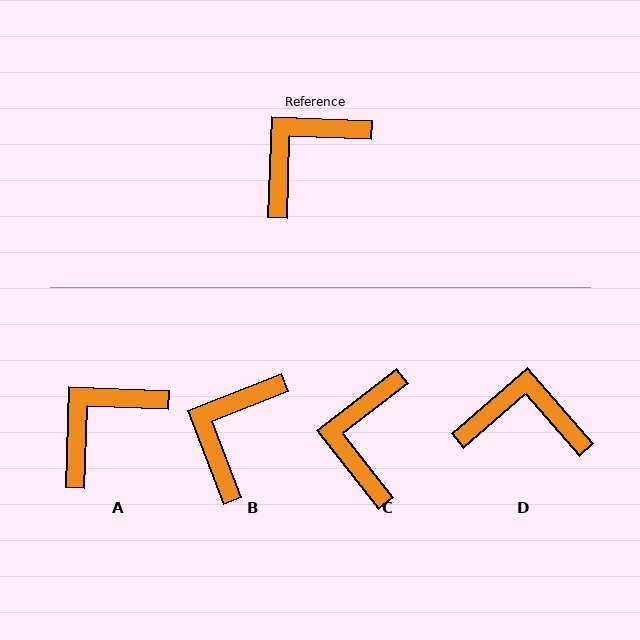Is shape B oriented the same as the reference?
No, it is off by about 23 degrees.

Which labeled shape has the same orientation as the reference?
A.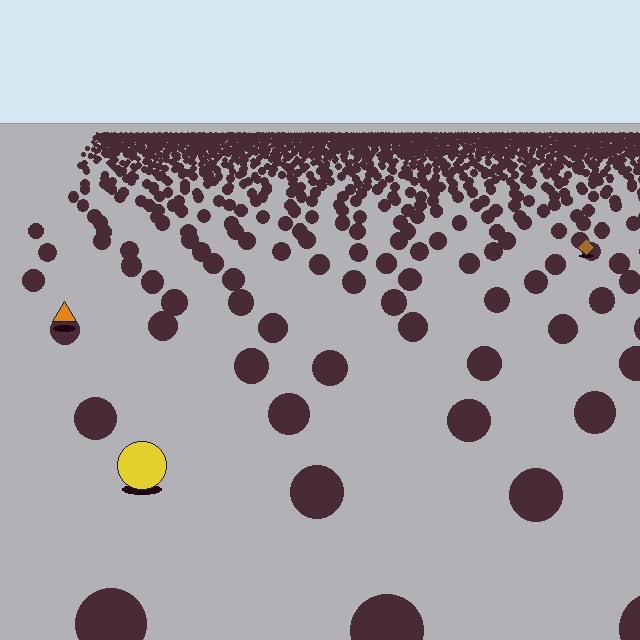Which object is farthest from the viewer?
The brown diamond is farthest from the viewer. It appears smaller and the ground texture around it is denser.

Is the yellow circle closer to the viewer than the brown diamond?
Yes. The yellow circle is closer — you can tell from the texture gradient: the ground texture is coarser near it.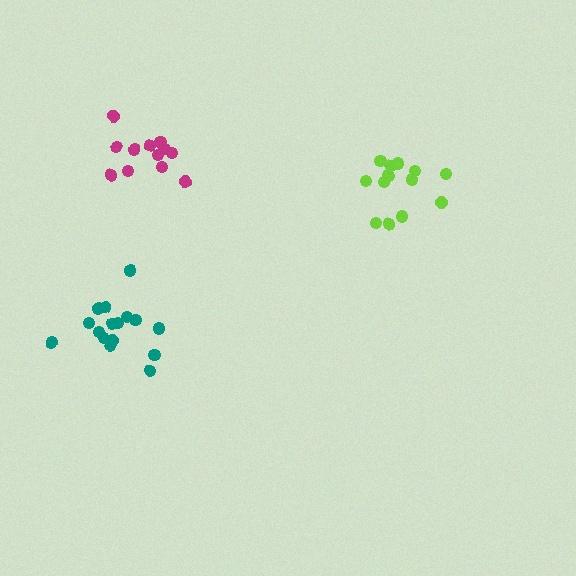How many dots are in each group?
Group 1: 16 dots, Group 2: 12 dots, Group 3: 13 dots (41 total).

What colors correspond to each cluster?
The clusters are colored: teal, magenta, lime.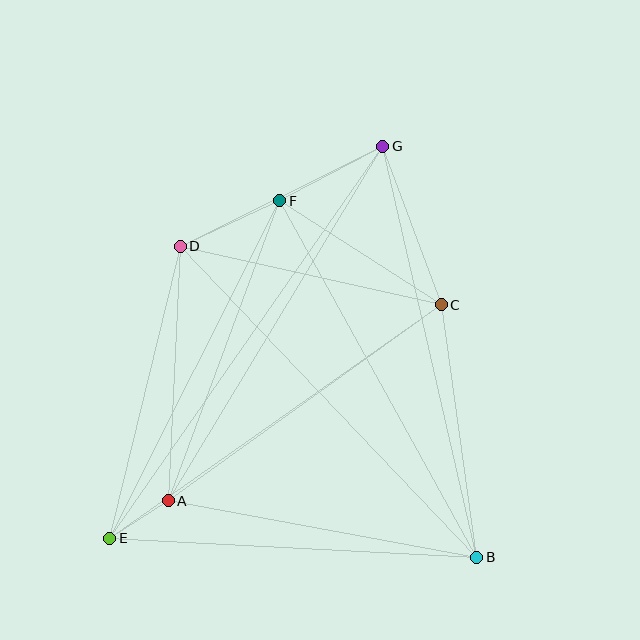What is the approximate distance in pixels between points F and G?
The distance between F and G is approximately 116 pixels.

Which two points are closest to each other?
Points A and E are closest to each other.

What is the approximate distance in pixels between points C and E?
The distance between C and E is approximately 405 pixels.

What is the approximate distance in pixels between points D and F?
The distance between D and F is approximately 109 pixels.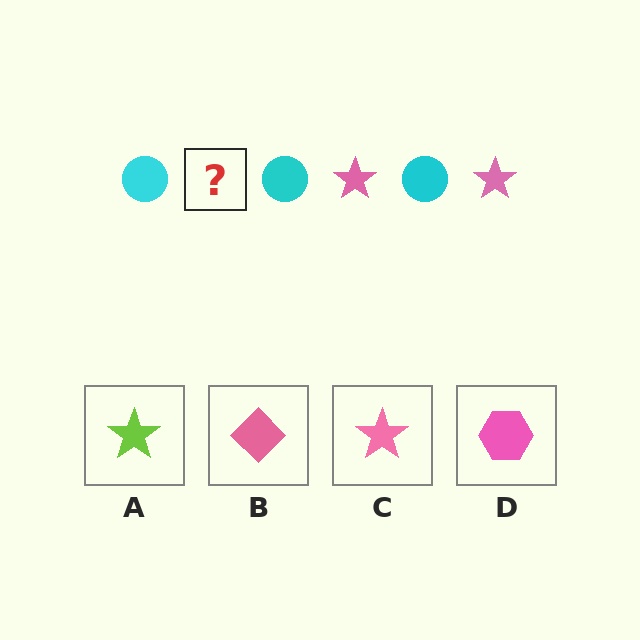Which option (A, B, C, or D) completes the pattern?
C.